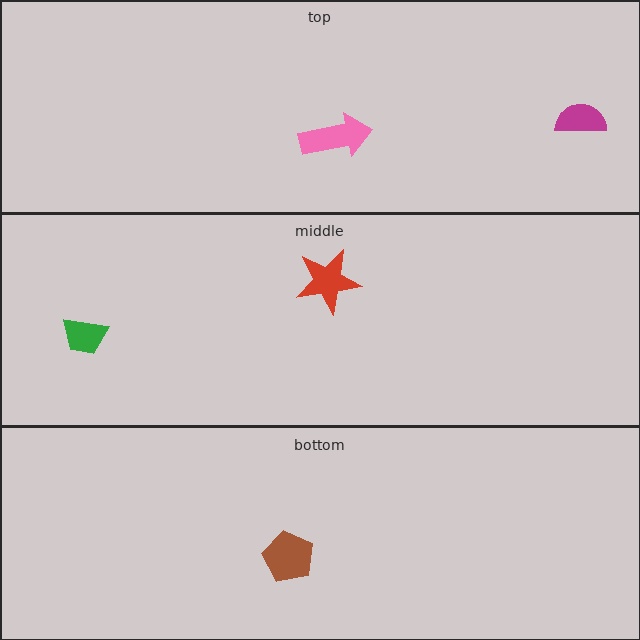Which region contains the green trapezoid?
The middle region.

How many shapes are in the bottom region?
1.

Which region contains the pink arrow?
The top region.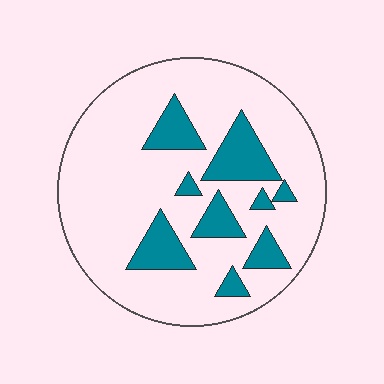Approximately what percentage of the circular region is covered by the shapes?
Approximately 20%.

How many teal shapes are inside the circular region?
9.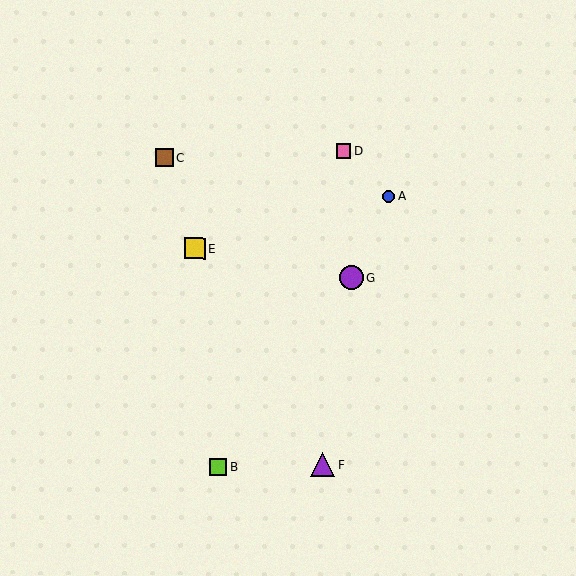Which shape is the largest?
The purple triangle (labeled F) is the largest.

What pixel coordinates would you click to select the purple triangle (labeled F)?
Click at (323, 465) to select the purple triangle F.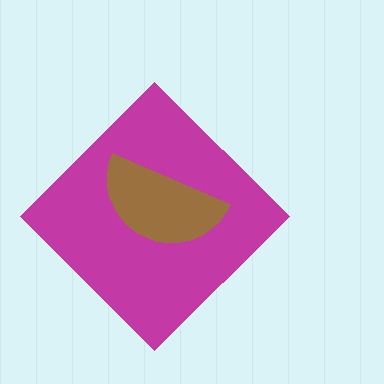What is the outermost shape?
The magenta diamond.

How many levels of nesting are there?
2.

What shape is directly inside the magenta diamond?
The brown semicircle.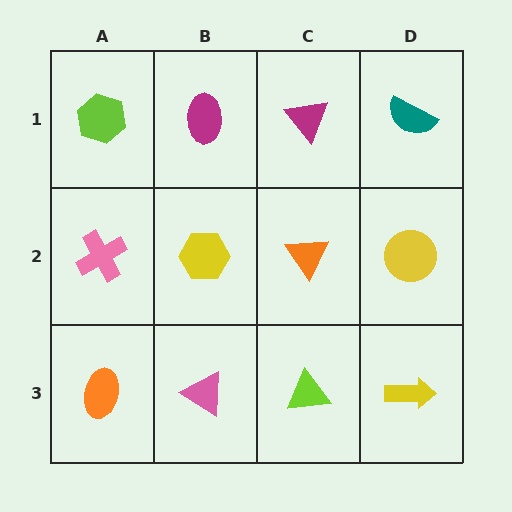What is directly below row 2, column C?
A lime triangle.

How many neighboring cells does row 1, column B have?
3.